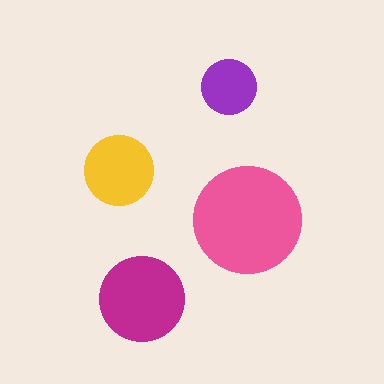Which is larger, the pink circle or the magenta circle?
The pink one.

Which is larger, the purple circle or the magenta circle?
The magenta one.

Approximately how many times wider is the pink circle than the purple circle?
About 2 times wider.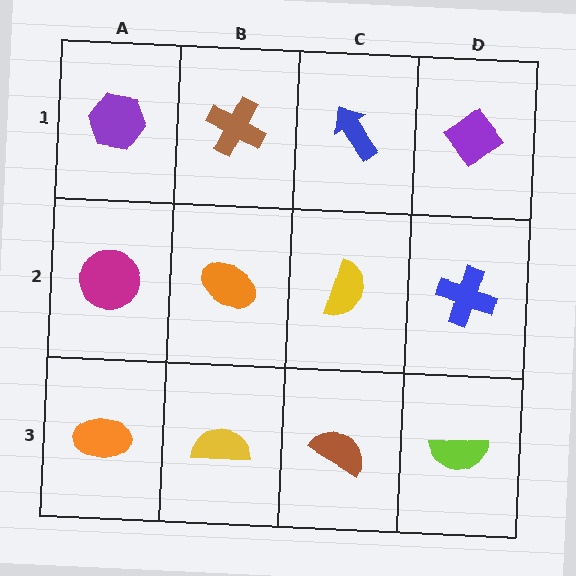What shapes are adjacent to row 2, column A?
A purple hexagon (row 1, column A), an orange ellipse (row 3, column A), an orange ellipse (row 2, column B).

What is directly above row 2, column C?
A blue arrow.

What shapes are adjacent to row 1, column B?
An orange ellipse (row 2, column B), a purple hexagon (row 1, column A), a blue arrow (row 1, column C).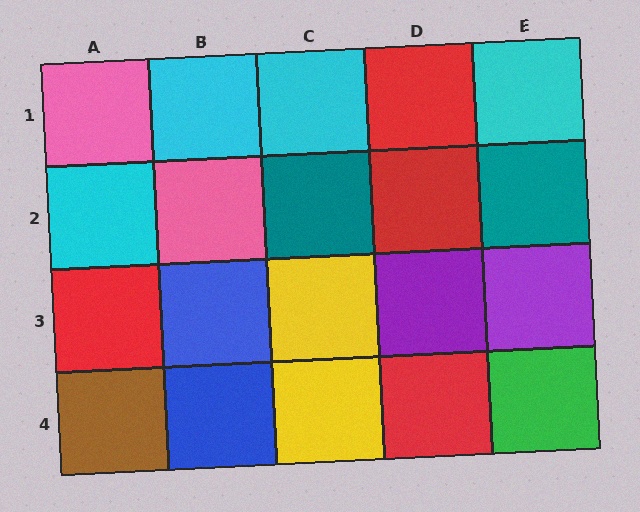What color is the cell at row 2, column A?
Cyan.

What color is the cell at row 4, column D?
Red.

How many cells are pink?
2 cells are pink.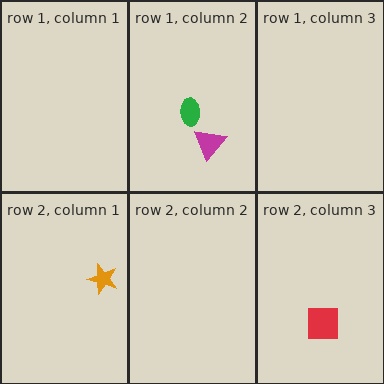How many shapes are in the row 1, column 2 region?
2.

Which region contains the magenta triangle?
The row 1, column 2 region.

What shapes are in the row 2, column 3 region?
The red square.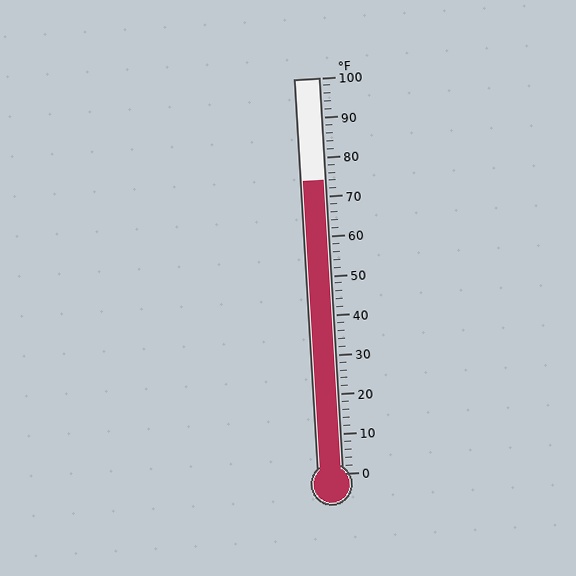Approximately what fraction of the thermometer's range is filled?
The thermometer is filled to approximately 75% of its range.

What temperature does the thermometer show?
The thermometer shows approximately 74°F.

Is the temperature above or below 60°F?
The temperature is above 60°F.